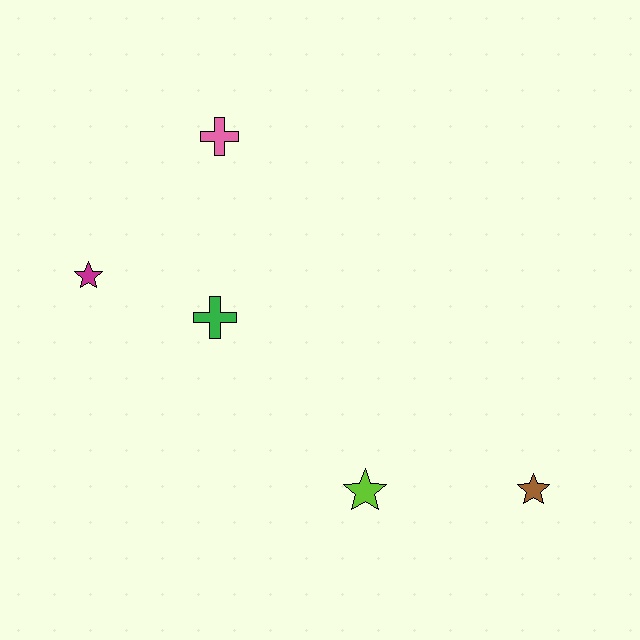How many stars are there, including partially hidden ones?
There are 3 stars.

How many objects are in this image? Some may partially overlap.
There are 5 objects.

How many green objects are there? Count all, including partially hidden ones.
There is 1 green object.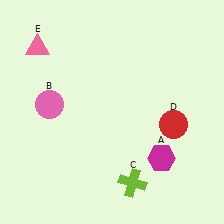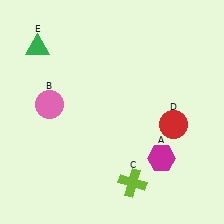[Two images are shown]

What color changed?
The triangle (E) changed from pink in Image 1 to green in Image 2.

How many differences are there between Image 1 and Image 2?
There is 1 difference between the two images.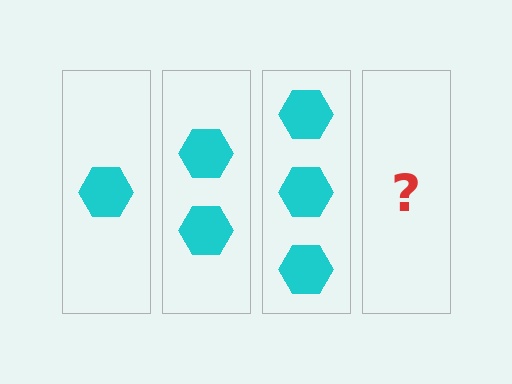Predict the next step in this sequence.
The next step is 4 hexagons.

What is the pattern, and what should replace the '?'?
The pattern is that each step adds one more hexagon. The '?' should be 4 hexagons.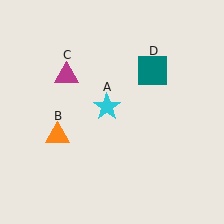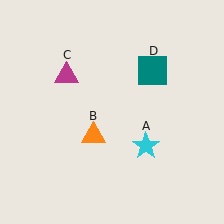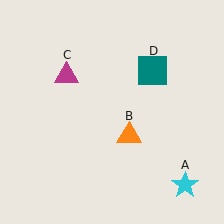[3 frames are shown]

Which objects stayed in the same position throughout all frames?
Magenta triangle (object C) and teal square (object D) remained stationary.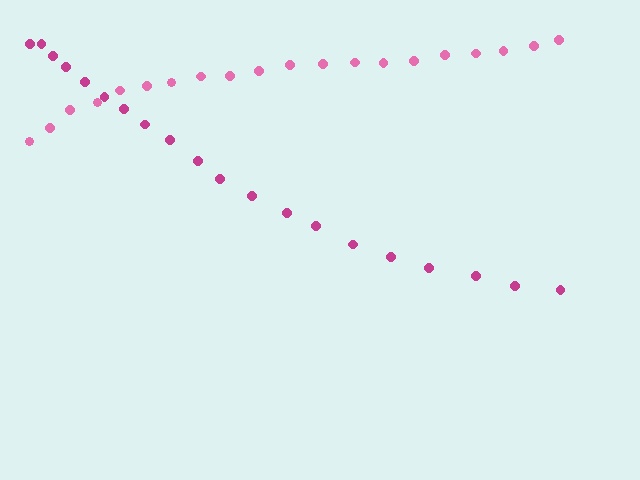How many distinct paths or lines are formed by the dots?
There are 2 distinct paths.